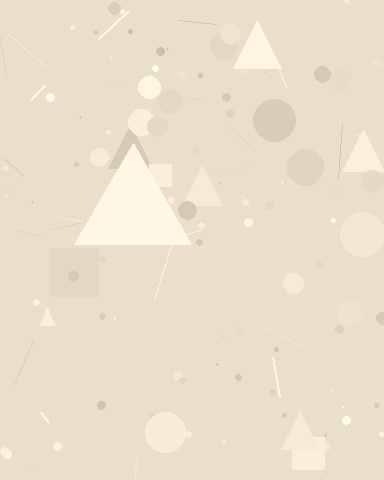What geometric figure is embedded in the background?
A triangle is embedded in the background.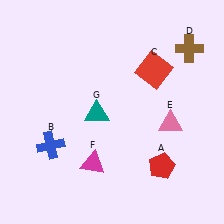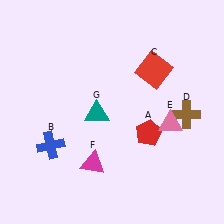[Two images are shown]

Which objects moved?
The objects that moved are: the red pentagon (A), the brown cross (D).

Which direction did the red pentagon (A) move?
The red pentagon (A) moved up.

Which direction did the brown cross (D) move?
The brown cross (D) moved down.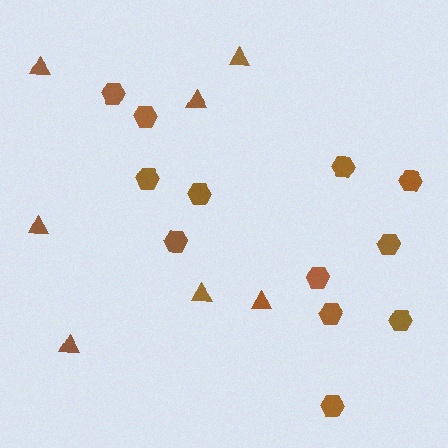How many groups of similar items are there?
There are 2 groups: one group of triangles (7) and one group of hexagons (12).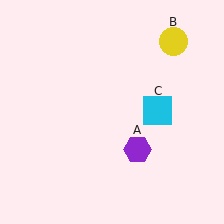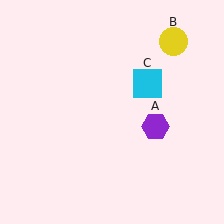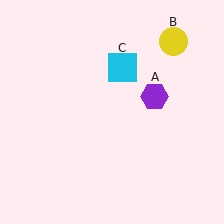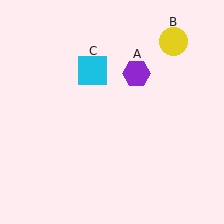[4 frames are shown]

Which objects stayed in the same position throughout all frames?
Yellow circle (object B) remained stationary.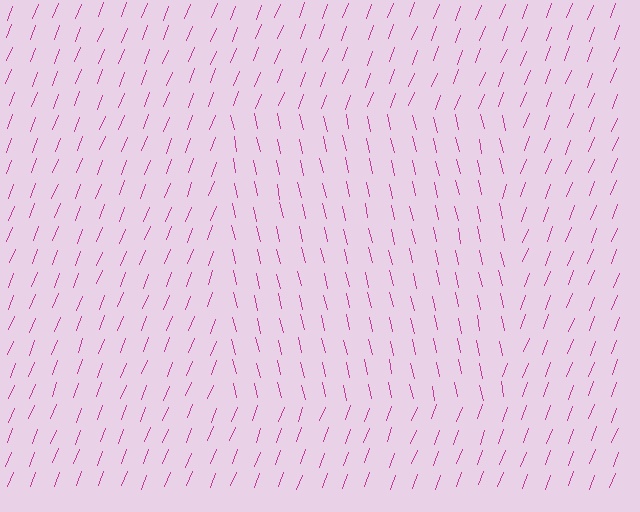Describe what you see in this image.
The image is filled with small magenta line segments. A rectangle region in the image has lines oriented differently from the surrounding lines, creating a visible texture boundary.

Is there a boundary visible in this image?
Yes, there is a texture boundary formed by a change in line orientation.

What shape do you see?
I see a rectangle.